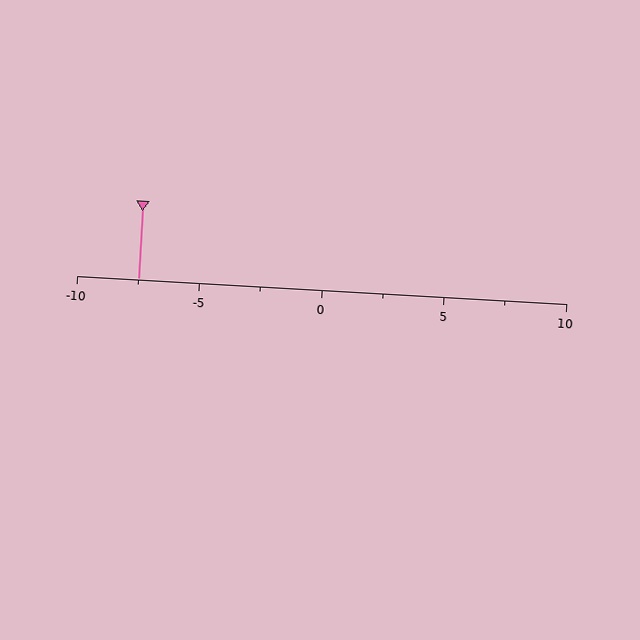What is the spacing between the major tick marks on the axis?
The major ticks are spaced 5 apart.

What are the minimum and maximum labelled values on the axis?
The axis runs from -10 to 10.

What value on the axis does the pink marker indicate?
The marker indicates approximately -7.5.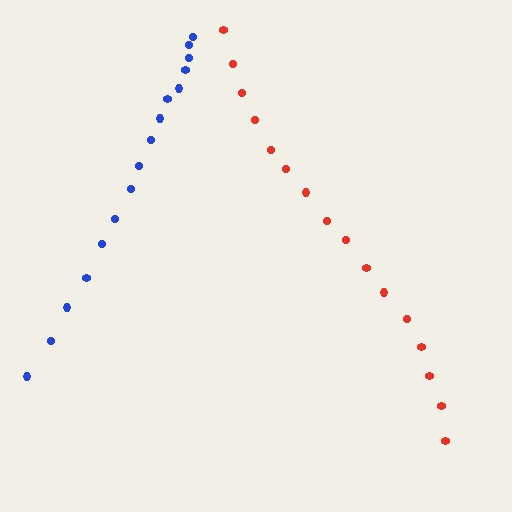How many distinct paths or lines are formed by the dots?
There are 2 distinct paths.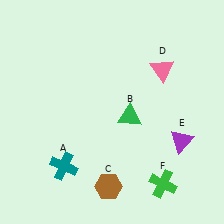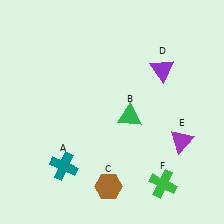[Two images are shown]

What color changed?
The triangle (D) changed from pink in Image 1 to purple in Image 2.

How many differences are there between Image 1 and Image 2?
There is 1 difference between the two images.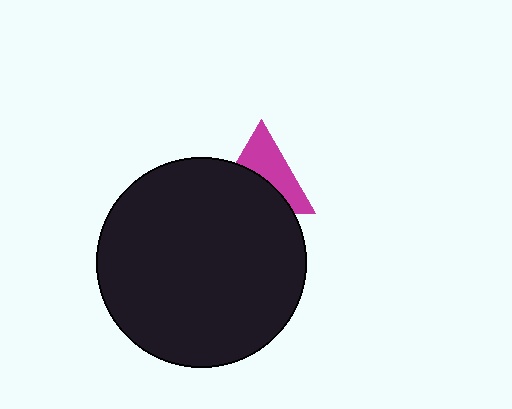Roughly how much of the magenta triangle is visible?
About half of it is visible (roughly 50%).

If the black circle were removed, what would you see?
You would see the complete magenta triangle.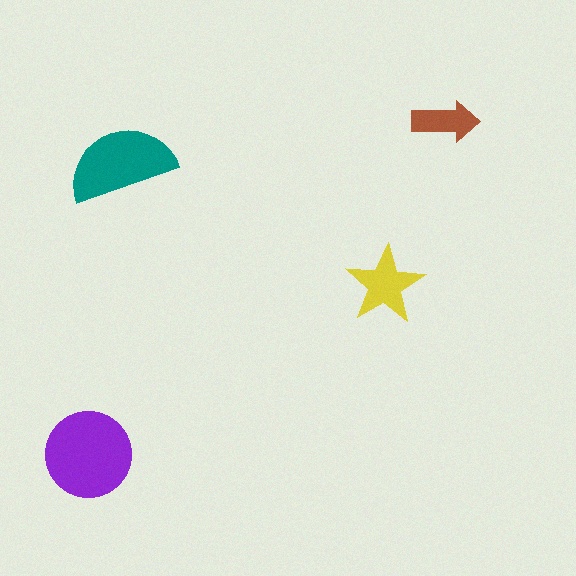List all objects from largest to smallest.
The purple circle, the teal semicircle, the yellow star, the brown arrow.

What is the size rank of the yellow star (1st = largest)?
3rd.